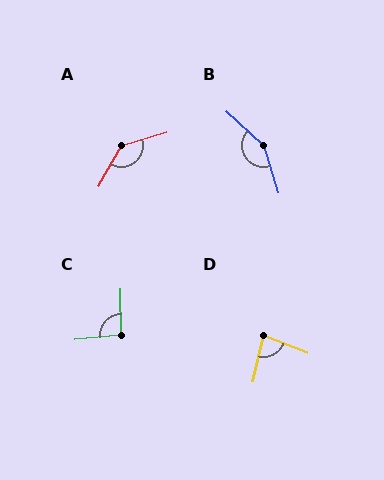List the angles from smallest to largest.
D (82°), C (96°), A (136°), B (150°).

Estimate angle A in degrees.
Approximately 136 degrees.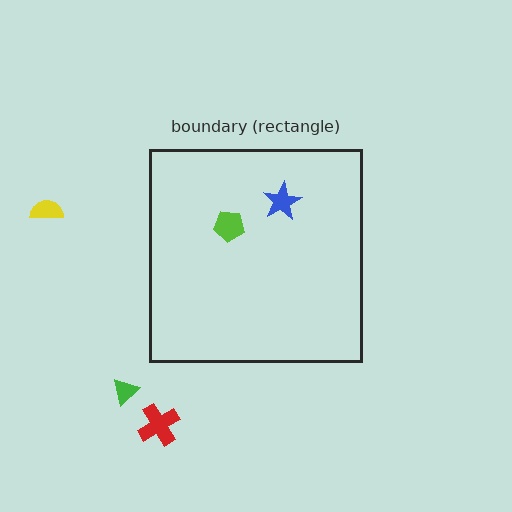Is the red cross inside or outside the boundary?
Outside.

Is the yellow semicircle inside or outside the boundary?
Outside.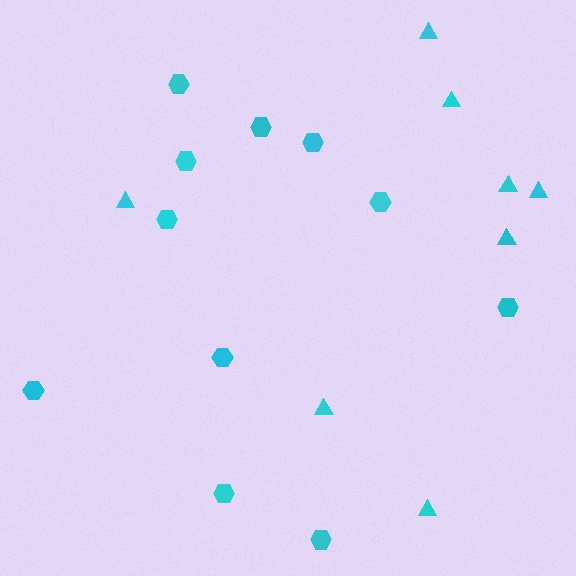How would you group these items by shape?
There are 2 groups: one group of hexagons (11) and one group of triangles (8).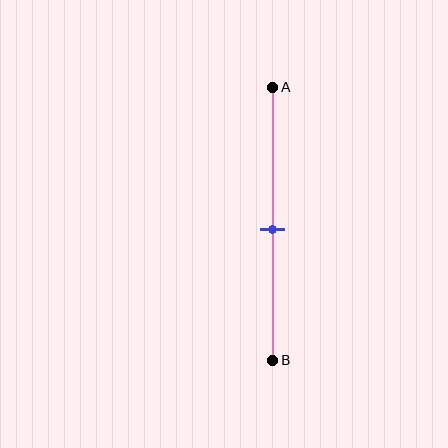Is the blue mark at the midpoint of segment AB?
Yes, the mark is approximately at the midpoint.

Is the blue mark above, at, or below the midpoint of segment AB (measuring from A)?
The blue mark is approximately at the midpoint of segment AB.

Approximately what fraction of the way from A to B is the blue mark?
The blue mark is approximately 50% of the way from A to B.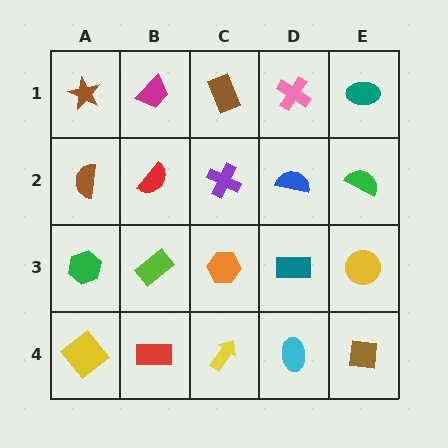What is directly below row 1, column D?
A blue semicircle.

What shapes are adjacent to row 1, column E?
A green semicircle (row 2, column E), a pink cross (row 1, column D).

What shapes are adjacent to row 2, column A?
A brown star (row 1, column A), a green hexagon (row 3, column A), a red semicircle (row 2, column B).